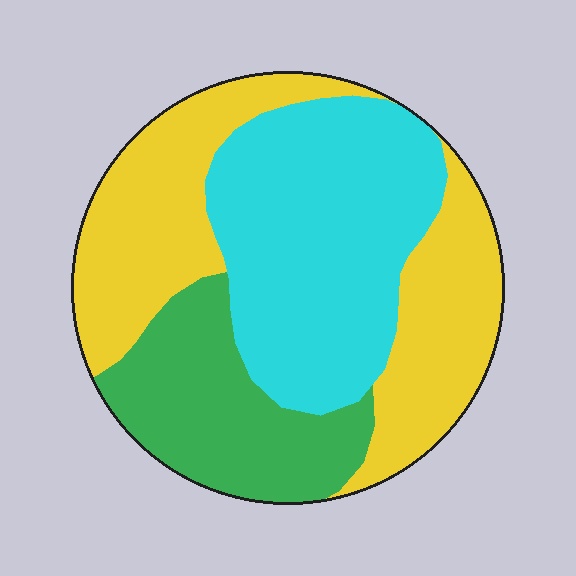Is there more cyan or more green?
Cyan.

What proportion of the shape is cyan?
Cyan covers around 40% of the shape.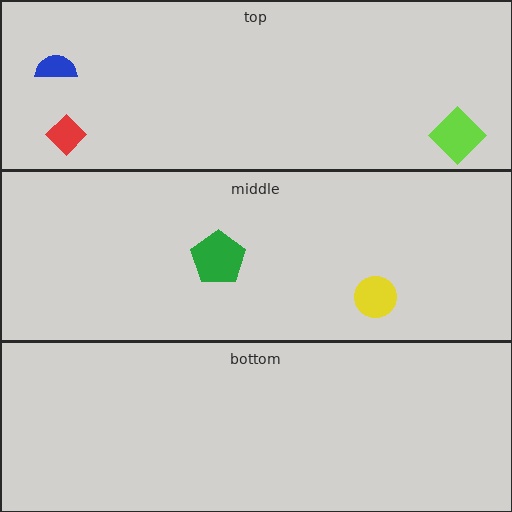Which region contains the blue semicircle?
The top region.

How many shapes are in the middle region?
2.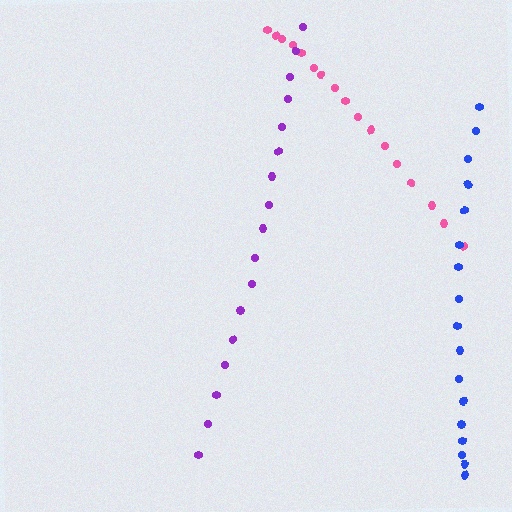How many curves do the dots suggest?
There are 3 distinct paths.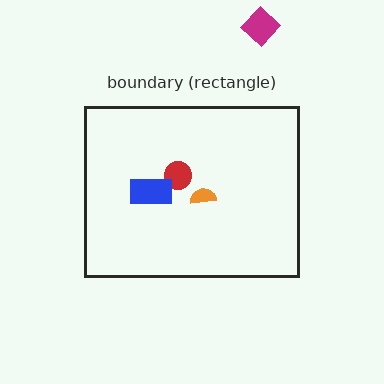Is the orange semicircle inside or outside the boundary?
Inside.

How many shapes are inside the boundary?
3 inside, 1 outside.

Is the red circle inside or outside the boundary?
Inside.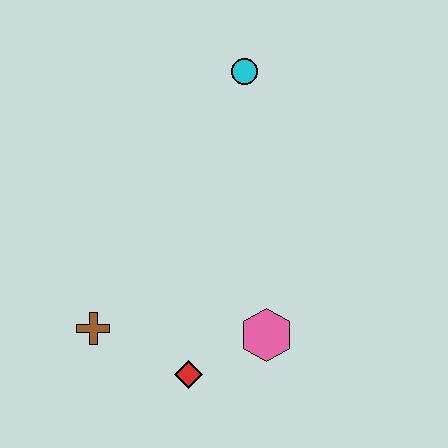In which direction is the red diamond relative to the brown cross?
The red diamond is to the right of the brown cross.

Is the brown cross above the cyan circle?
No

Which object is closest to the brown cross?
The red diamond is closest to the brown cross.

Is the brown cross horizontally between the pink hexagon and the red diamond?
No